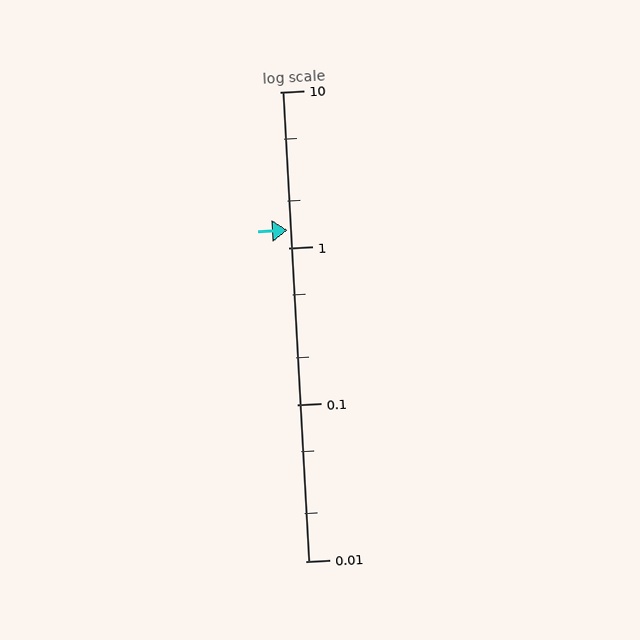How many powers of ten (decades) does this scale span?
The scale spans 3 decades, from 0.01 to 10.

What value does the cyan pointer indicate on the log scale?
The pointer indicates approximately 1.3.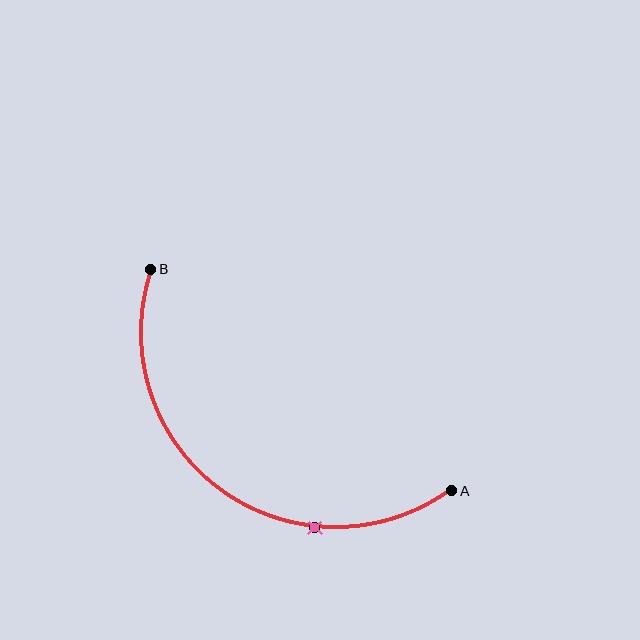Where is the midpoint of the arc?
The arc midpoint is the point on the curve farthest from the straight line joining A and B. It sits below and to the left of that line.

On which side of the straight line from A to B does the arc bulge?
The arc bulges below and to the left of the straight line connecting A and B.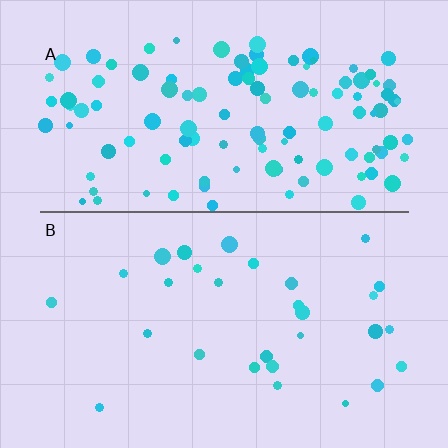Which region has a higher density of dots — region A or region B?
A (the top).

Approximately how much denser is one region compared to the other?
Approximately 3.8× — region A over region B.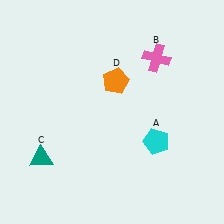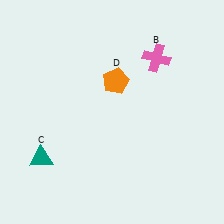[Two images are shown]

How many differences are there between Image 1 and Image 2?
There is 1 difference between the two images.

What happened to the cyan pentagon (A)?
The cyan pentagon (A) was removed in Image 2. It was in the bottom-right area of Image 1.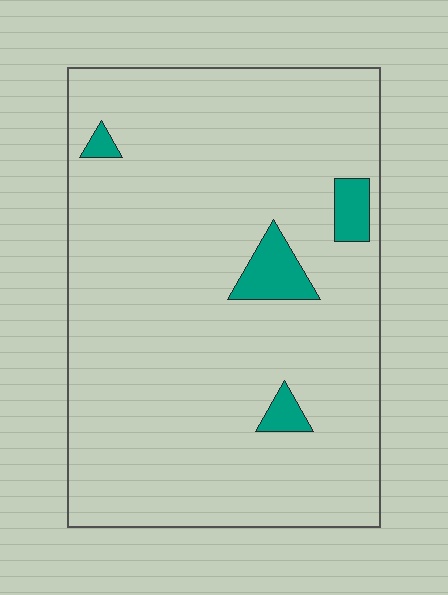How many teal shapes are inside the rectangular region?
4.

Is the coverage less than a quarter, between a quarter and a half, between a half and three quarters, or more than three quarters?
Less than a quarter.